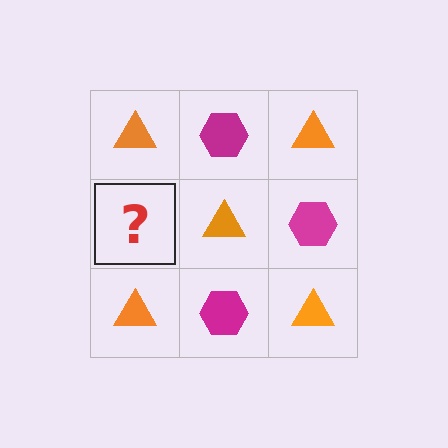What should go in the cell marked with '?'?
The missing cell should contain a magenta hexagon.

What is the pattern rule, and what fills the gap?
The rule is that it alternates orange triangle and magenta hexagon in a checkerboard pattern. The gap should be filled with a magenta hexagon.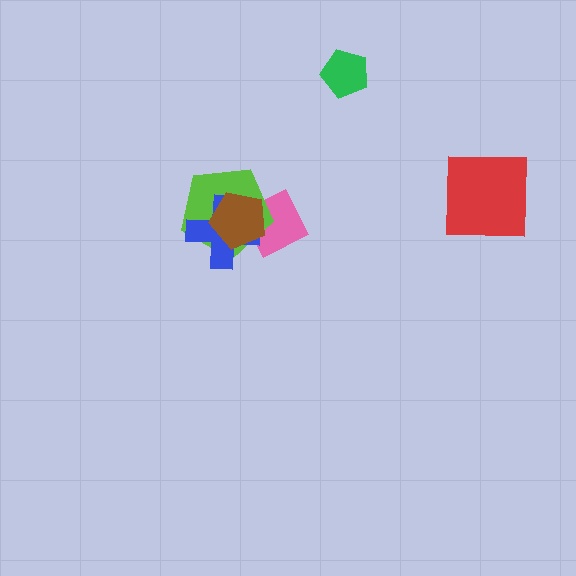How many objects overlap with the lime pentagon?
3 objects overlap with the lime pentagon.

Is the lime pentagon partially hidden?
Yes, it is partially covered by another shape.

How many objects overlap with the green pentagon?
0 objects overlap with the green pentagon.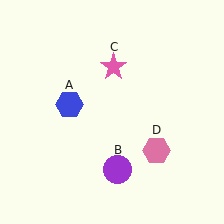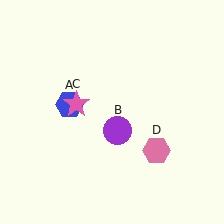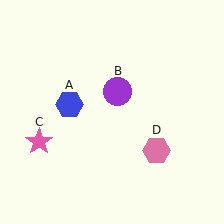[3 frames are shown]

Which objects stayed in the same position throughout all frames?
Blue hexagon (object A) and pink hexagon (object D) remained stationary.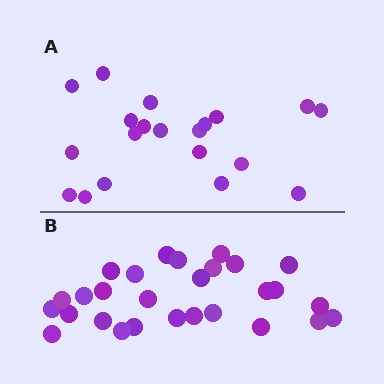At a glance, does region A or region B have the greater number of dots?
Region B (the bottom region) has more dots.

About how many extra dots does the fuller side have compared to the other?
Region B has roughly 8 or so more dots than region A.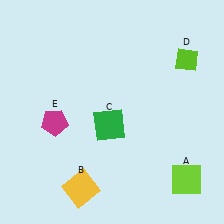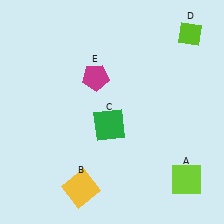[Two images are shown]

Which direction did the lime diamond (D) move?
The lime diamond (D) moved up.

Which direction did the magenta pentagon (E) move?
The magenta pentagon (E) moved up.